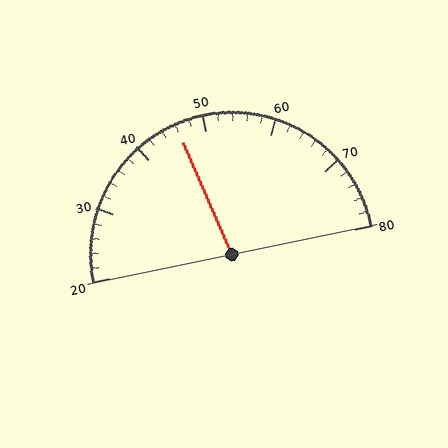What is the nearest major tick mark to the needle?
The nearest major tick mark is 50.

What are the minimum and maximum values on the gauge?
The gauge ranges from 20 to 80.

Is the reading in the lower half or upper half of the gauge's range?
The reading is in the lower half of the range (20 to 80).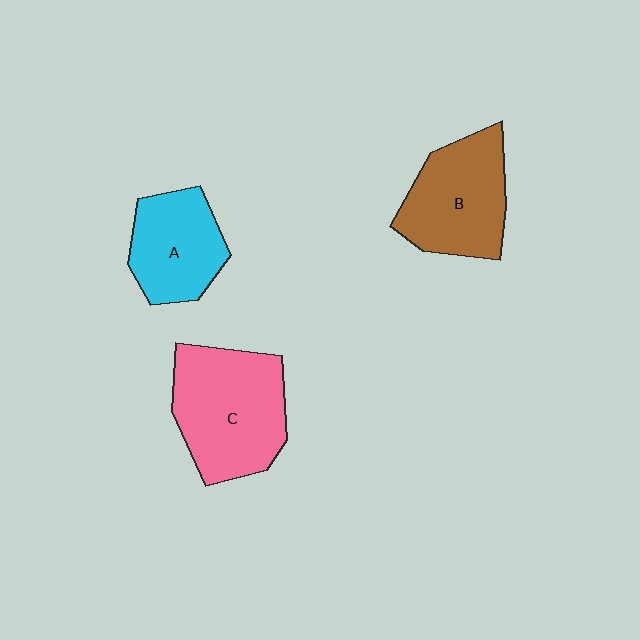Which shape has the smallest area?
Shape A (cyan).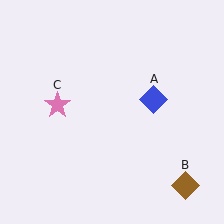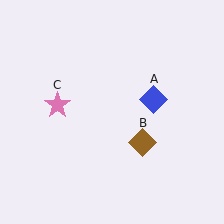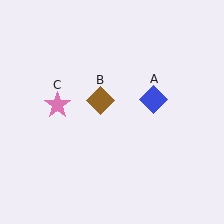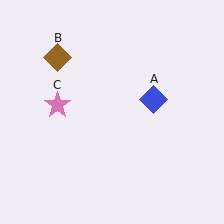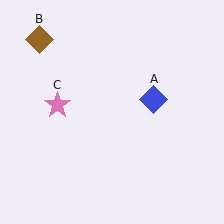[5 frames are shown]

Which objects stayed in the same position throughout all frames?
Blue diamond (object A) and pink star (object C) remained stationary.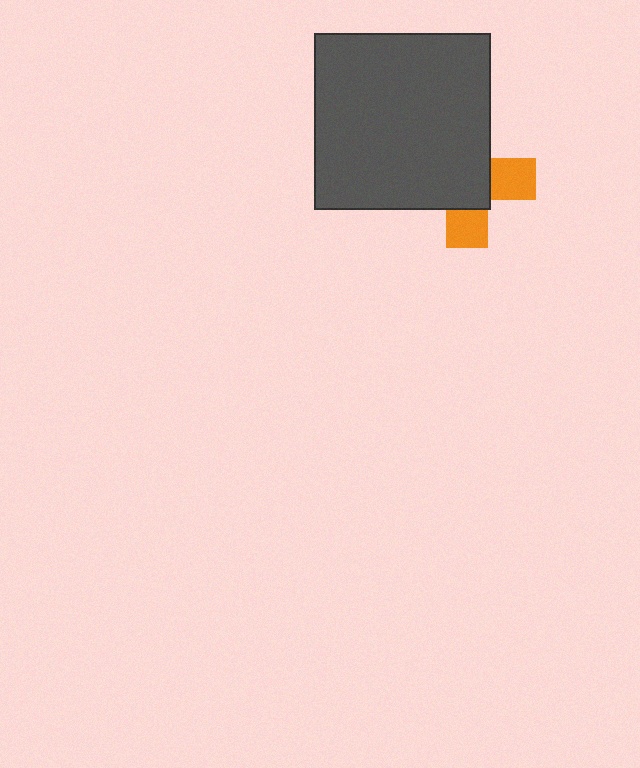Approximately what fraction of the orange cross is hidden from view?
Roughly 65% of the orange cross is hidden behind the dark gray square.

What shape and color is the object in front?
The object in front is a dark gray square.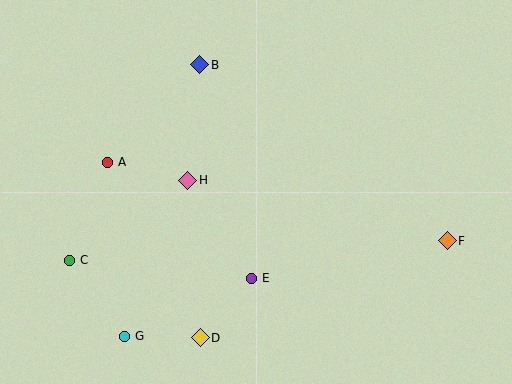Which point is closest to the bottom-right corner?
Point F is closest to the bottom-right corner.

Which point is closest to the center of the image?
Point H at (188, 180) is closest to the center.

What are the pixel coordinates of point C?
Point C is at (69, 260).